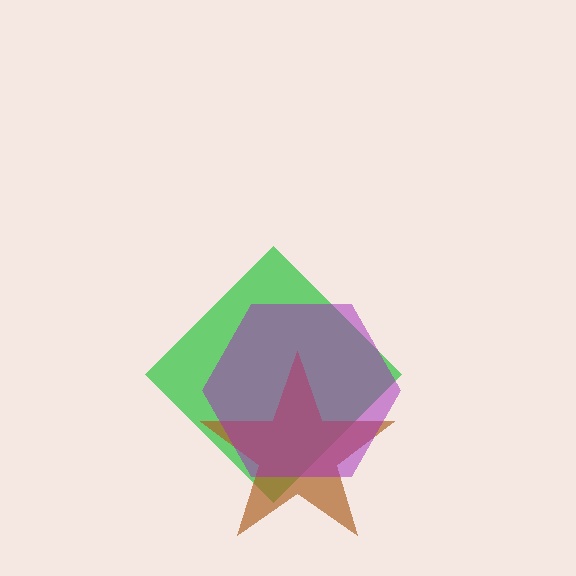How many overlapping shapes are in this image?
There are 3 overlapping shapes in the image.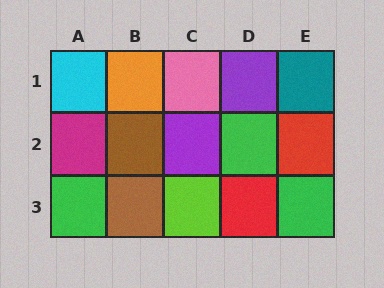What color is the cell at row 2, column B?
Brown.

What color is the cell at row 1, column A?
Cyan.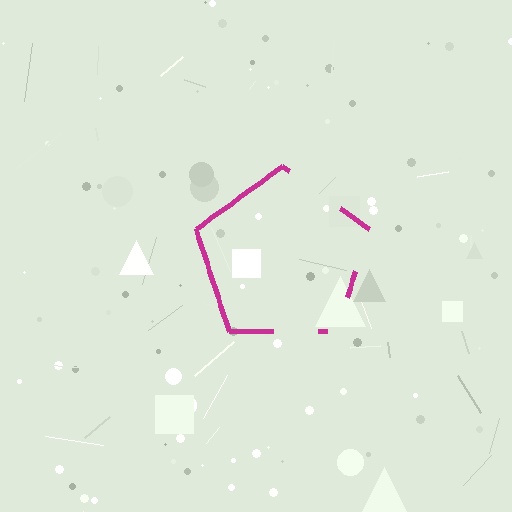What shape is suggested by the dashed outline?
The dashed outline suggests a pentagon.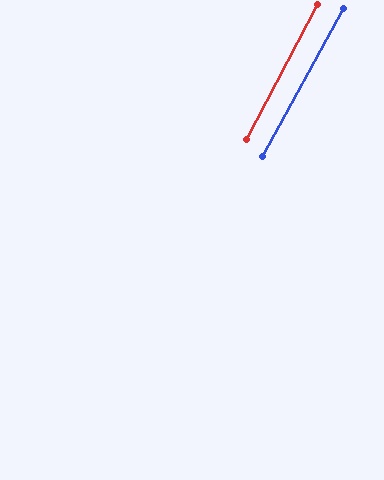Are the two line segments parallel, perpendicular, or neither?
Parallel — their directions differ by only 0.8°.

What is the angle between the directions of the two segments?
Approximately 1 degree.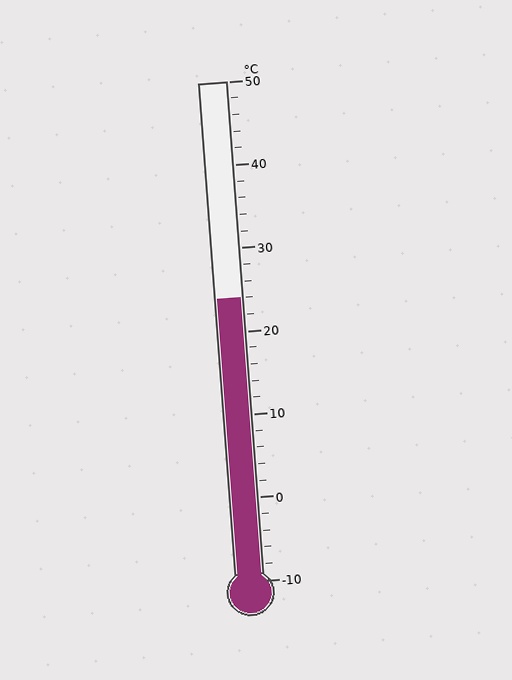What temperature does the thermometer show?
The thermometer shows approximately 24°C.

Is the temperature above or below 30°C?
The temperature is below 30°C.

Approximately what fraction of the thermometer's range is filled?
The thermometer is filled to approximately 55% of its range.